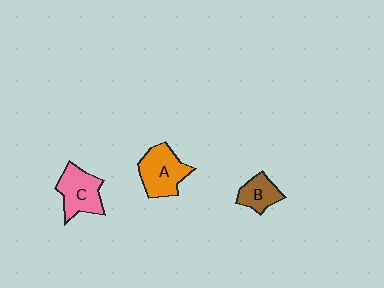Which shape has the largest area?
Shape A (orange).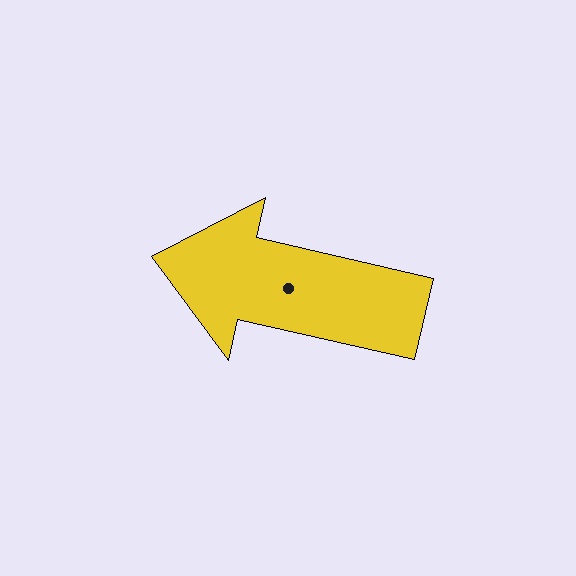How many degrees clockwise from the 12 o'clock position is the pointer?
Approximately 283 degrees.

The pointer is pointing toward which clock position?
Roughly 9 o'clock.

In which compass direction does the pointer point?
West.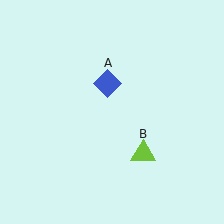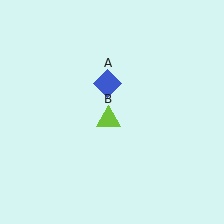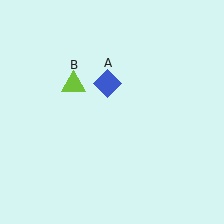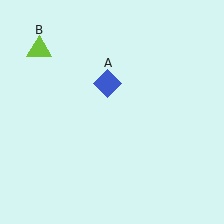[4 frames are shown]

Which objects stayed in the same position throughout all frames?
Blue diamond (object A) remained stationary.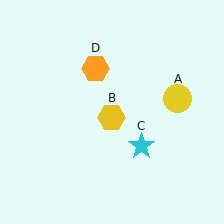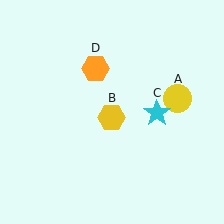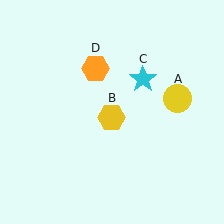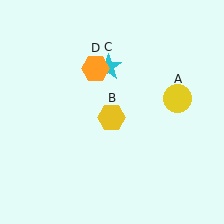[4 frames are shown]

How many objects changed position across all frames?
1 object changed position: cyan star (object C).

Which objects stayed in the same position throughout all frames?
Yellow circle (object A) and yellow hexagon (object B) and orange hexagon (object D) remained stationary.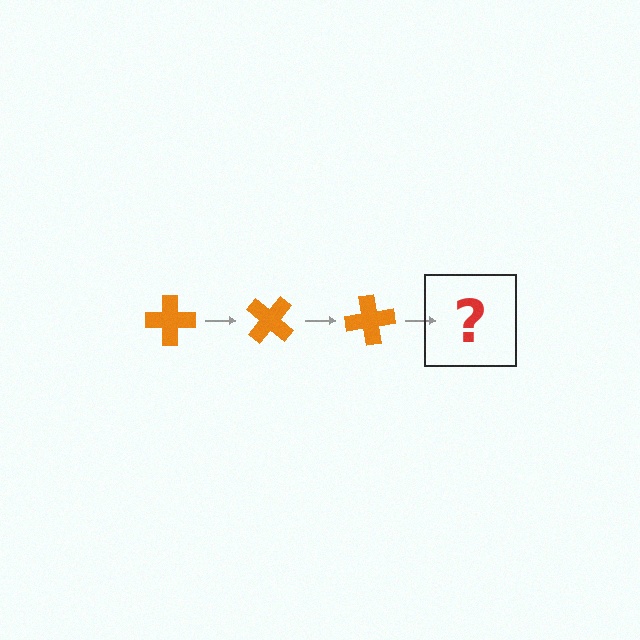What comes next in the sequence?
The next element should be an orange cross rotated 120 degrees.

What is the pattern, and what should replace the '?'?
The pattern is that the cross rotates 40 degrees each step. The '?' should be an orange cross rotated 120 degrees.